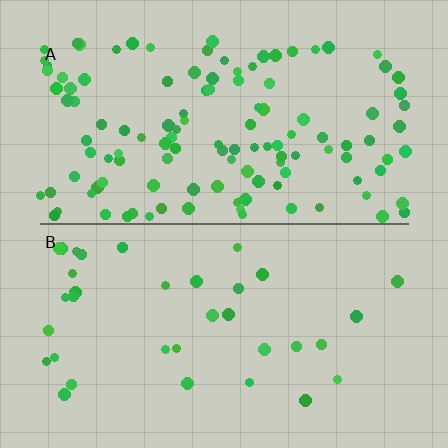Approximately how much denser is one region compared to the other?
Approximately 3.5× — region A over region B.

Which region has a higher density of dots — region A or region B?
A (the top).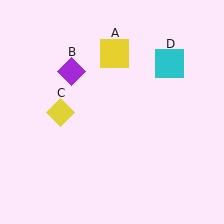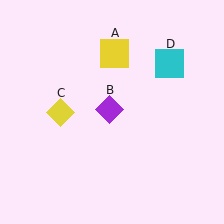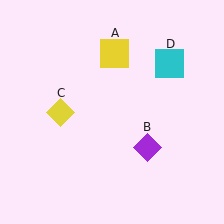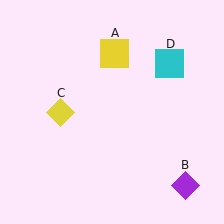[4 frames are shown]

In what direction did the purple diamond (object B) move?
The purple diamond (object B) moved down and to the right.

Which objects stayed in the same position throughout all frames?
Yellow square (object A) and yellow diamond (object C) and cyan square (object D) remained stationary.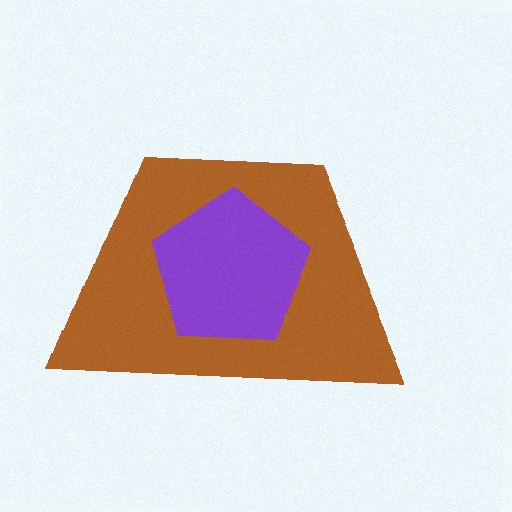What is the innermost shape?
The purple pentagon.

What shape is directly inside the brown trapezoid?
The purple pentagon.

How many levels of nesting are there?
2.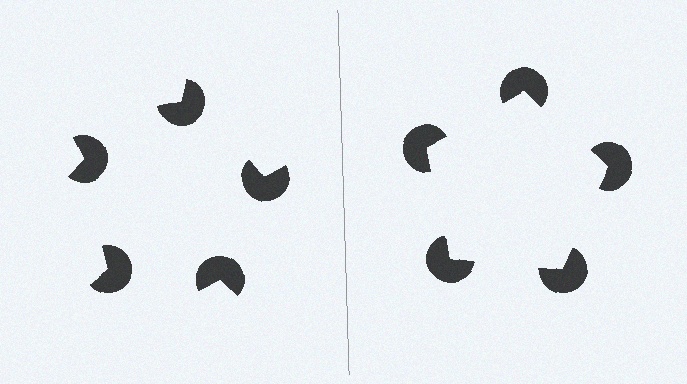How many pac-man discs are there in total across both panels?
10 — 5 on each side.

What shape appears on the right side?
An illusory pentagon.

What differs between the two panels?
The pac-man discs are positioned identically on both sides; only the wedge orientations differ. On the right they align to a pentagon; on the left they are misaligned.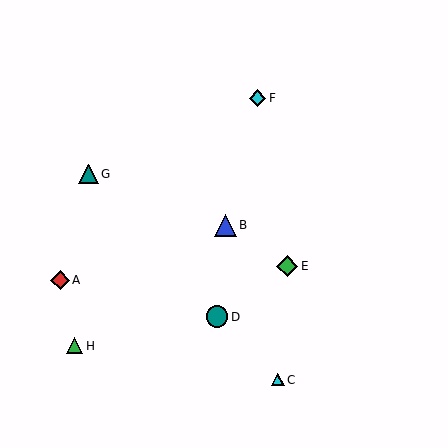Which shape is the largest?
The blue triangle (labeled B) is the largest.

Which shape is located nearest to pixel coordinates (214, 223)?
The blue triangle (labeled B) at (225, 225) is nearest to that location.